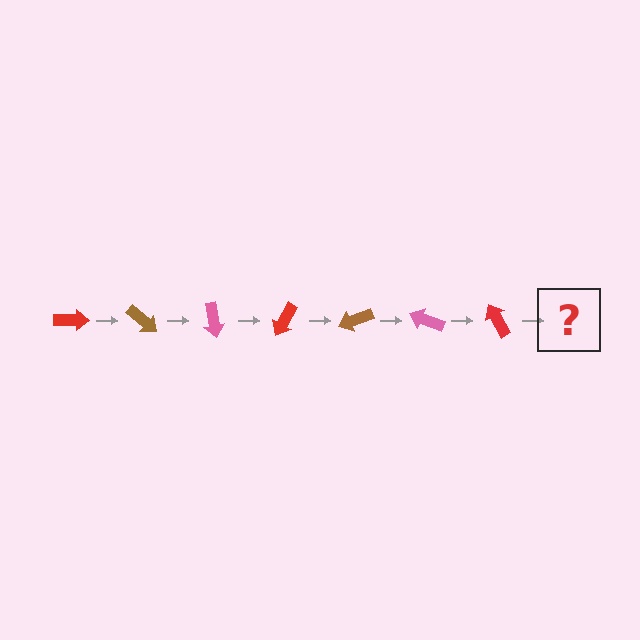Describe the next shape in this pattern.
It should be a brown arrow, rotated 280 degrees from the start.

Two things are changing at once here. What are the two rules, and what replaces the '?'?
The two rules are that it rotates 40 degrees each step and the color cycles through red, brown, and pink. The '?' should be a brown arrow, rotated 280 degrees from the start.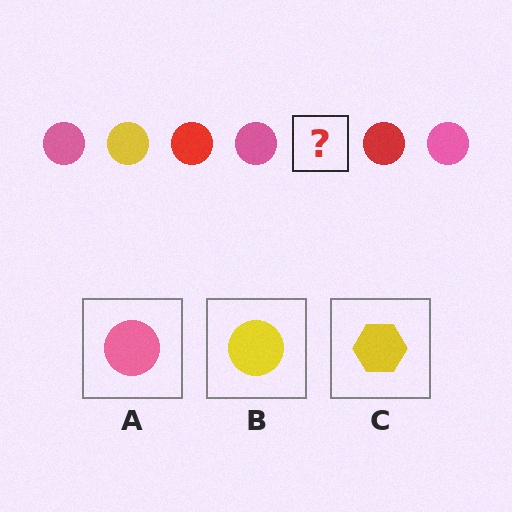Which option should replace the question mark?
Option B.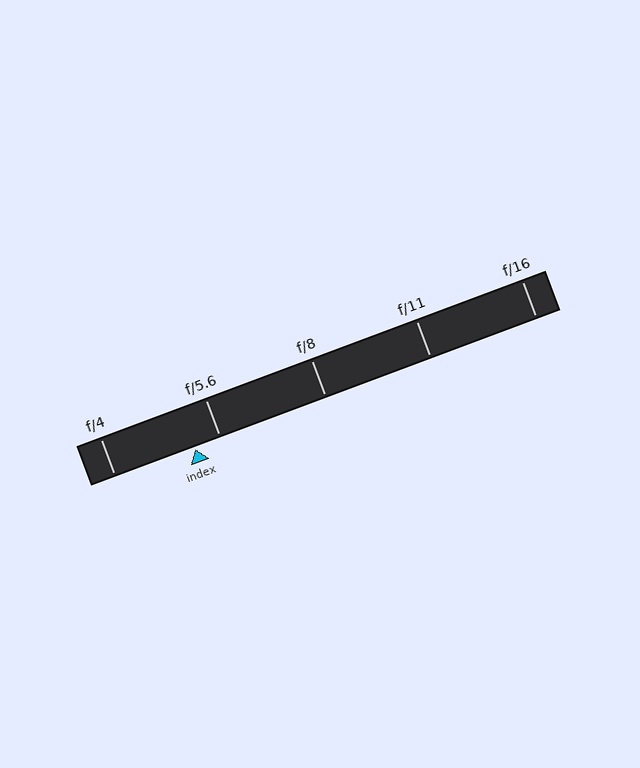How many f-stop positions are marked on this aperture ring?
There are 5 f-stop positions marked.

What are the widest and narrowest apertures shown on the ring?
The widest aperture shown is f/4 and the narrowest is f/16.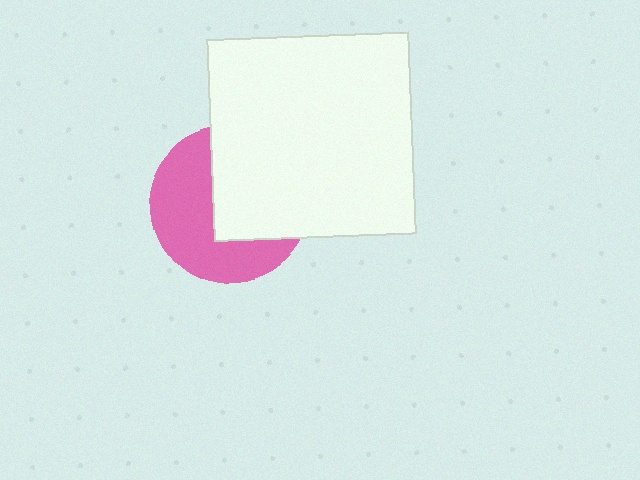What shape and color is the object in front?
The object in front is a white square.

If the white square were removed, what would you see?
You would see the complete pink circle.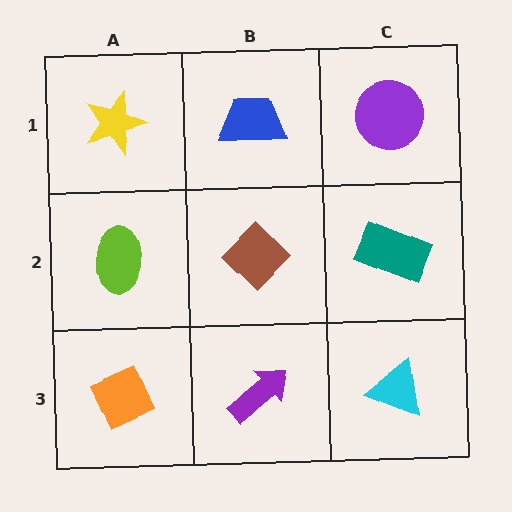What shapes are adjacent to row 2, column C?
A purple circle (row 1, column C), a cyan triangle (row 3, column C), a brown diamond (row 2, column B).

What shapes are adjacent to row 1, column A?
A lime ellipse (row 2, column A), a blue trapezoid (row 1, column B).